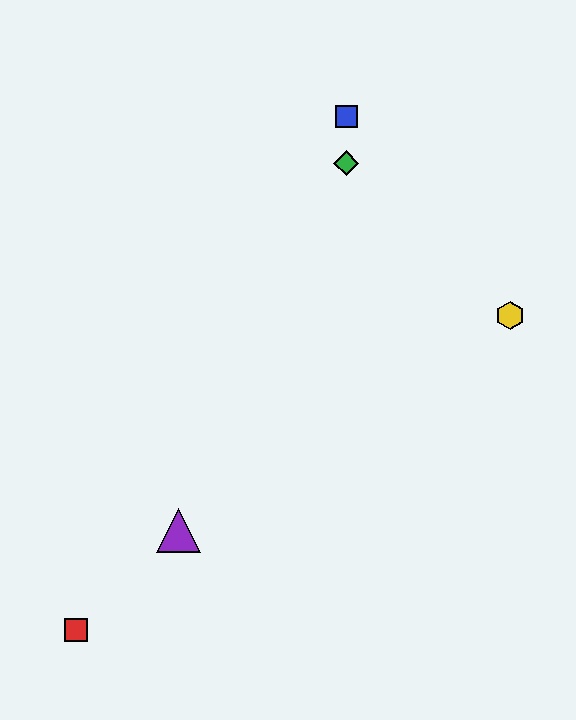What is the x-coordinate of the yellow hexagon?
The yellow hexagon is at x≈510.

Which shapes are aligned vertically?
The blue square, the green diamond are aligned vertically.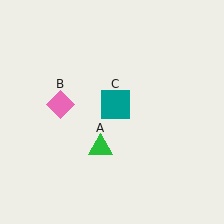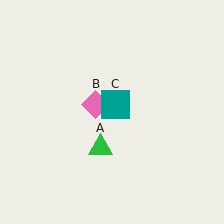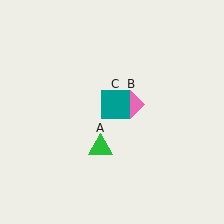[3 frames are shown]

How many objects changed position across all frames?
1 object changed position: pink diamond (object B).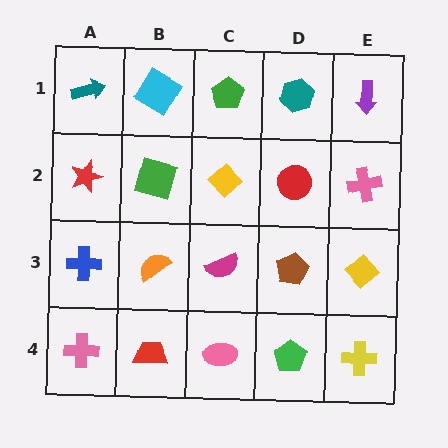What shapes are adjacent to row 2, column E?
A purple arrow (row 1, column E), a yellow diamond (row 3, column E), a red circle (row 2, column D).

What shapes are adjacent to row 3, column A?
A red star (row 2, column A), a pink cross (row 4, column A), an orange semicircle (row 3, column B).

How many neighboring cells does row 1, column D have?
3.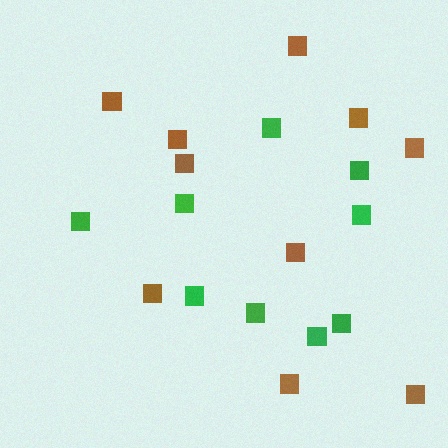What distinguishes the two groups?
There are 2 groups: one group of brown squares (10) and one group of green squares (9).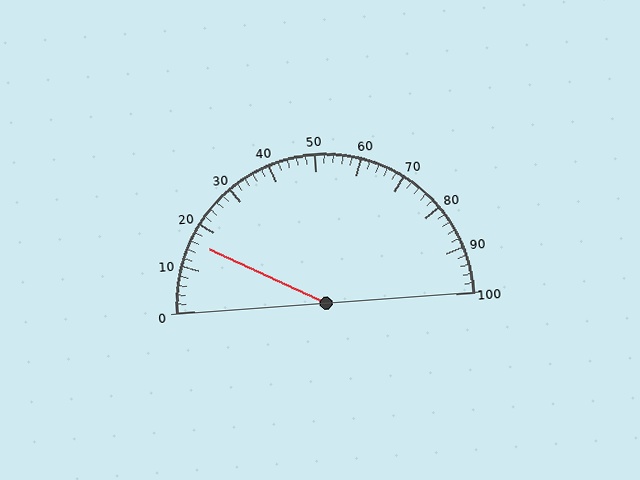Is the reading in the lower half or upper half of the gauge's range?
The reading is in the lower half of the range (0 to 100).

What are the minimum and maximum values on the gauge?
The gauge ranges from 0 to 100.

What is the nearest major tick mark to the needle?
The nearest major tick mark is 20.